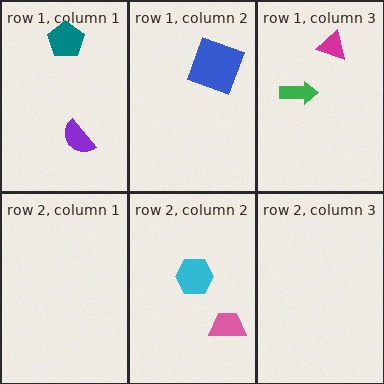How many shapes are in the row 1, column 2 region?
1.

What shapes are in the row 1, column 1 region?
The purple semicircle, the teal pentagon.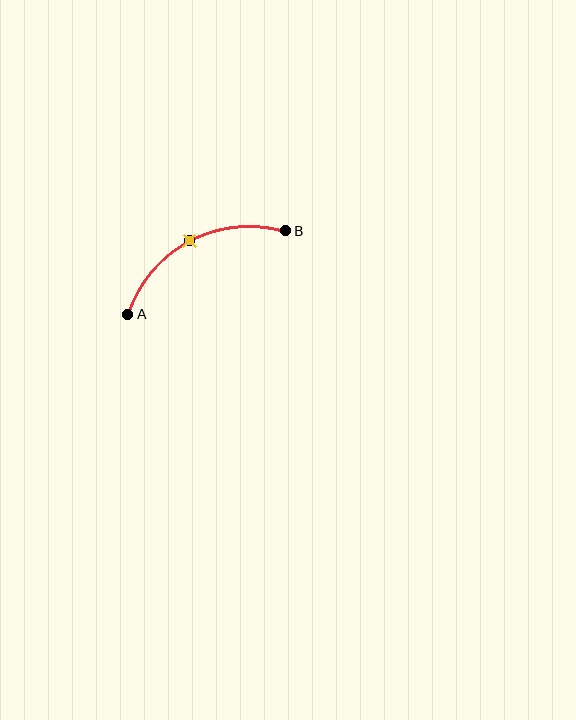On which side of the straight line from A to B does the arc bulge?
The arc bulges above the straight line connecting A and B.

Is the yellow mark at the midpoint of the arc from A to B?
Yes. The yellow mark lies on the arc at equal arc-length from both A and B — it is the arc midpoint.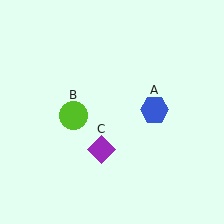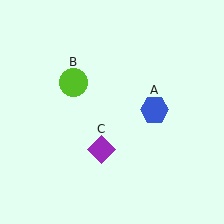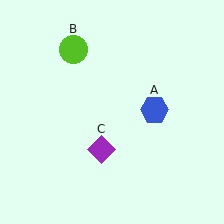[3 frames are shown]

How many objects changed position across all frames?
1 object changed position: lime circle (object B).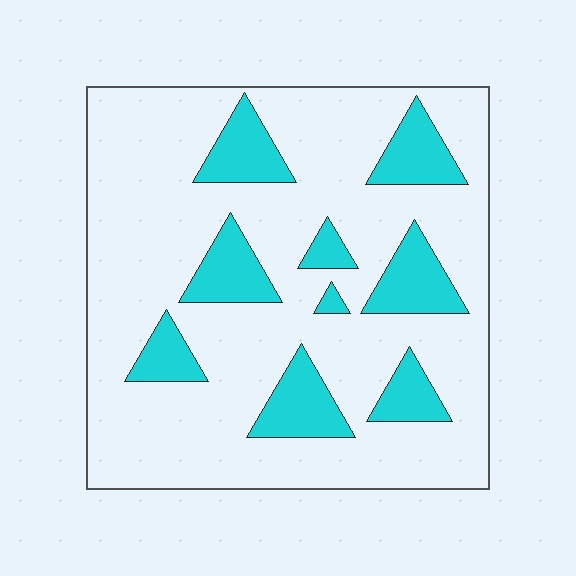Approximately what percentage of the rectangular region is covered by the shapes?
Approximately 20%.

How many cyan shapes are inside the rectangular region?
9.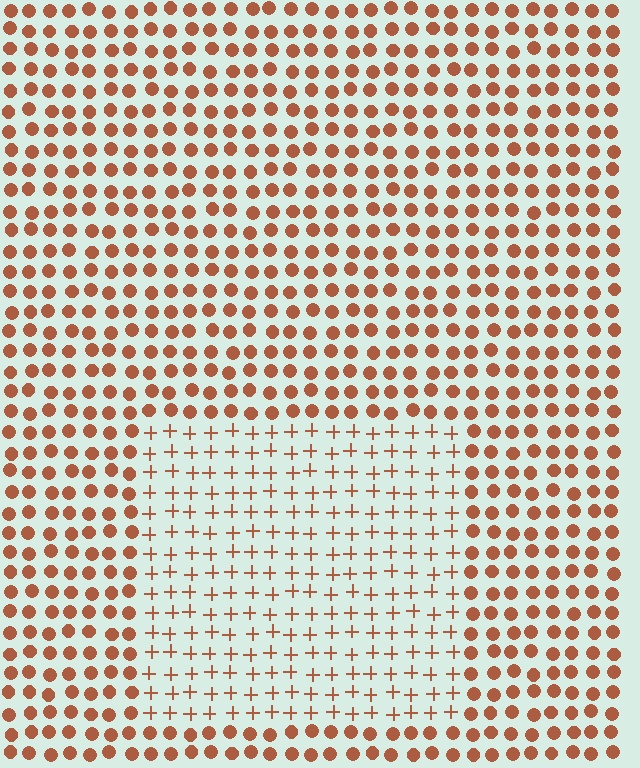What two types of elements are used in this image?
The image uses plus signs inside the rectangle region and circles outside it.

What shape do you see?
I see a rectangle.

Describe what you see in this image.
The image is filled with small brown elements arranged in a uniform grid. A rectangle-shaped region contains plus signs, while the surrounding area contains circles. The boundary is defined purely by the change in element shape.